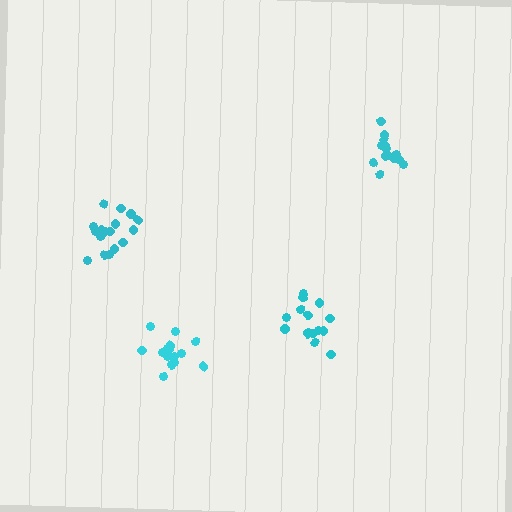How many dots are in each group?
Group 1: 15 dots, Group 2: 15 dots, Group 3: 18 dots, Group 4: 15 dots (63 total).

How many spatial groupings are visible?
There are 4 spatial groupings.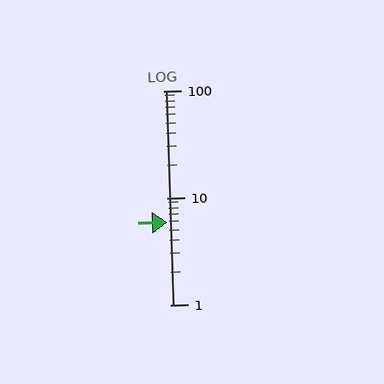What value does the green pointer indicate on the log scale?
The pointer indicates approximately 5.9.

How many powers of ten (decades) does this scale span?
The scale spans 2 decades, from 1 to 100.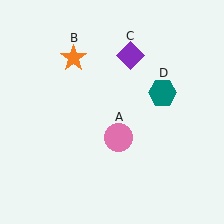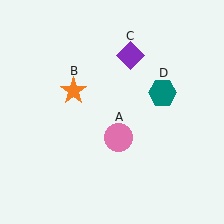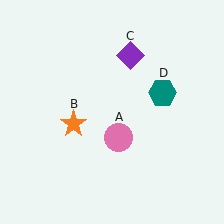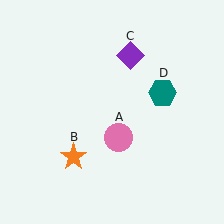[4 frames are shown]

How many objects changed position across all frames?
1 object changed position: orange star (object B).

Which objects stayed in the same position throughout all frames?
Pink circle (object A) and purple diamond (object C) and teal hexagon (object D) remained stationary.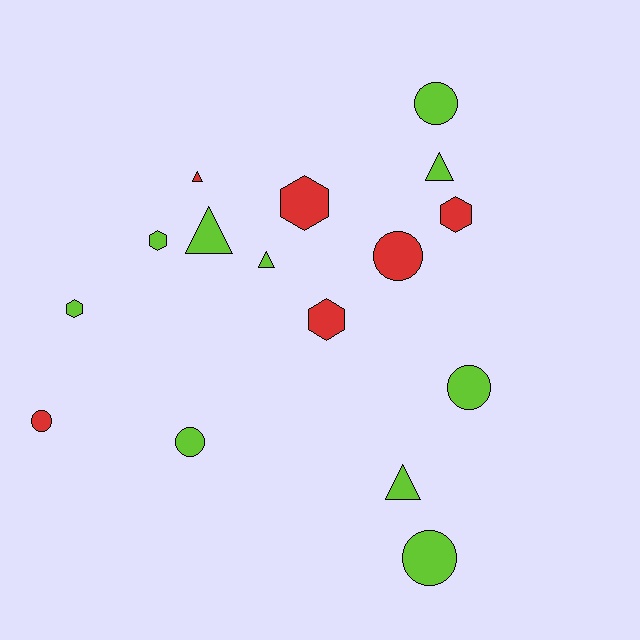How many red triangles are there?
There is 1 red triangle.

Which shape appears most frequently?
Circle, with 6 objects.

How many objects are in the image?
There are 16 objects.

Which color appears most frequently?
Lime, with 10 objects.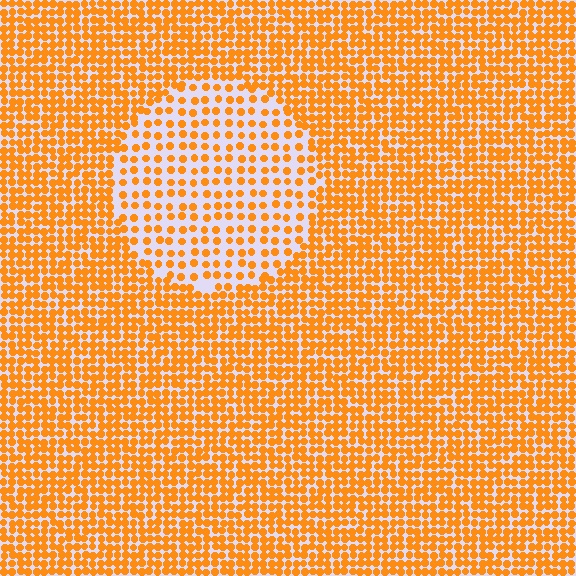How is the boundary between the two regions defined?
The boundary is defined by a change in element density (approximately 2.1x ratio). All elements are the same color, size, and shape.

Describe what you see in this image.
The image contains small orange elements arranged at two different densities. A circle-shaped region is visible where the elements are less densely packed than the surrounding area.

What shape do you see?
I see a circle.